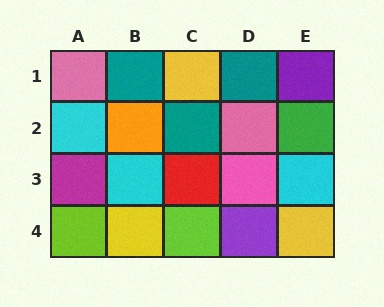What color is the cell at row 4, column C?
Lime.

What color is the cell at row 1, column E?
Purple.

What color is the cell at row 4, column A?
Lime.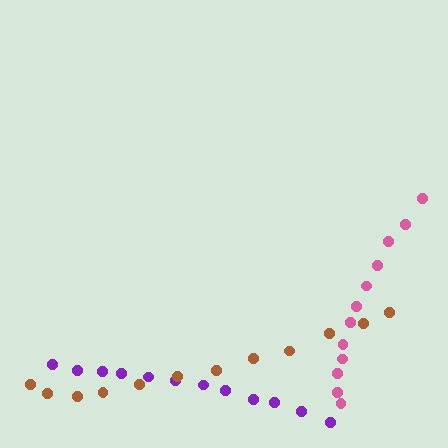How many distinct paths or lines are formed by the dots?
There are 3 distinct paths.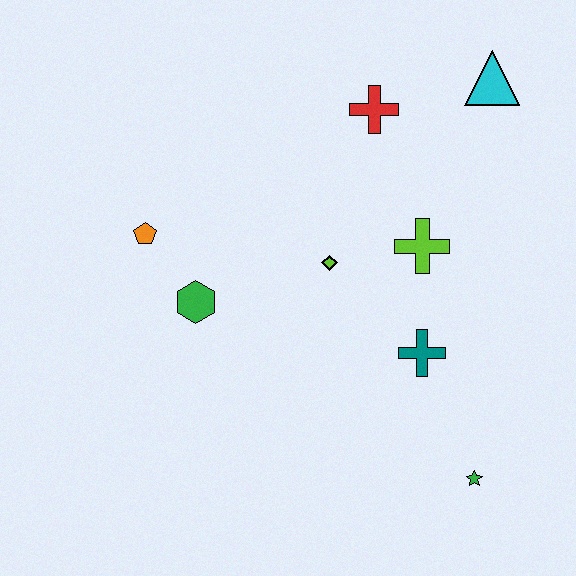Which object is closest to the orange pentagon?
The green hexagon is closest to the orange pentagon.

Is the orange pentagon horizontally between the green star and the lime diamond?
No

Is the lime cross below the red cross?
Yes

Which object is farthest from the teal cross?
The orange pentagon is farthest from the teal cross.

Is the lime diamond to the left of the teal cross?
Yes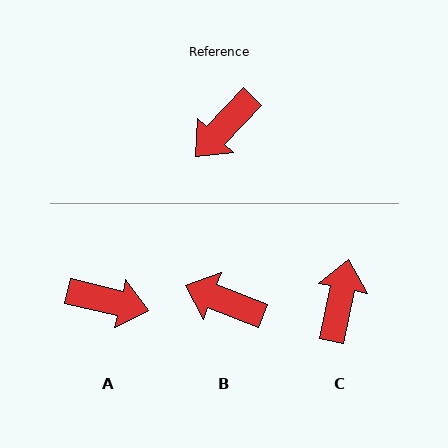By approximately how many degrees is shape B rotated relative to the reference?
Approximately 68 degrees clockwise.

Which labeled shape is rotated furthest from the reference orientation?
C, about 148 degrees away.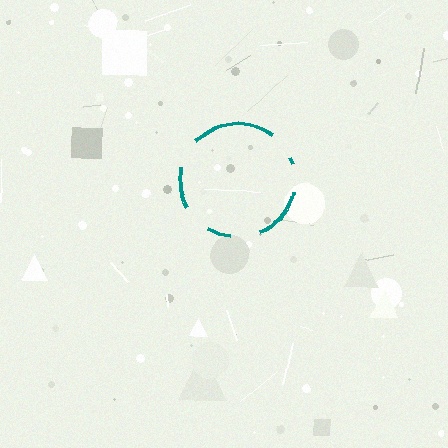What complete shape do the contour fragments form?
The contour fragments form a circle.